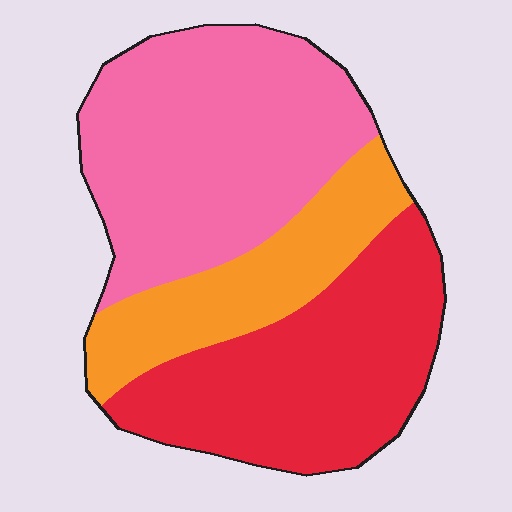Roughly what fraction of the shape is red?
Red covers about 35% of the shape.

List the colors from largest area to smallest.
From largest to smallest: pink, red, orange.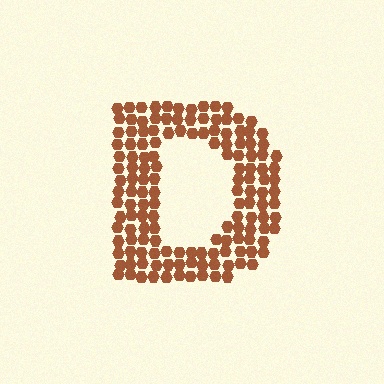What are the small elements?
The small elements are hexagons.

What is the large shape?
The large shape is the letter D.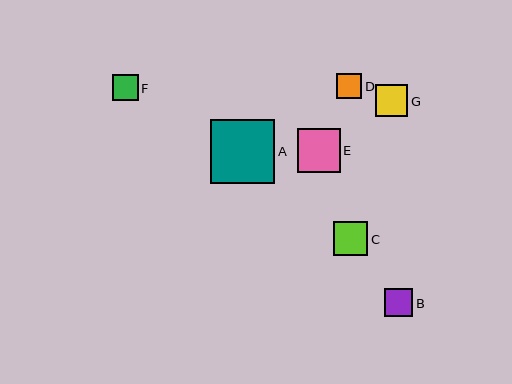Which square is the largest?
Square A is the largest with a size of approximately 64 pixels.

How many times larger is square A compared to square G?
Square A is approximately 2.0 times the size of square G.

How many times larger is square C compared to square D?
Square C is approximately 1.4 times the size of square D.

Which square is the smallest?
Square D is the smallest with a size of approximately 25 pixels.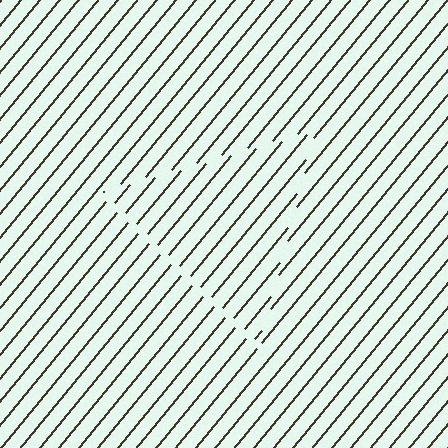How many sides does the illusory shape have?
3 sides — the line-ends trace a triangle.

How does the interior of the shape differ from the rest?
The interior of the shape contains the same grating, shifted by half a period — the contour is defined by the phase discontinuity where line-ends from the inner and outer gratings abut.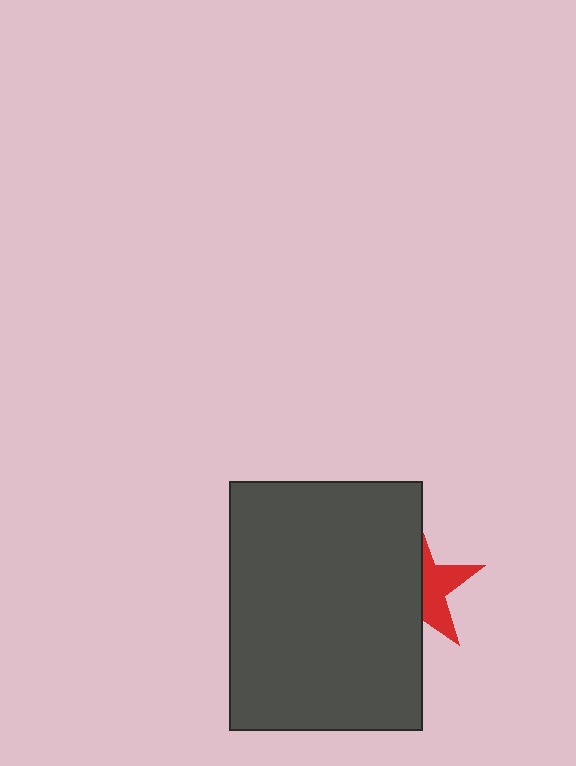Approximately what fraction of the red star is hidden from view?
Roughly 59% of the red star is hidden behind the dark gray rectangle.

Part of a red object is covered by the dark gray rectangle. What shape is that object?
It is a star.